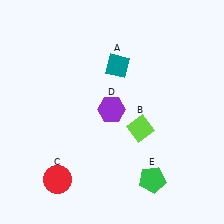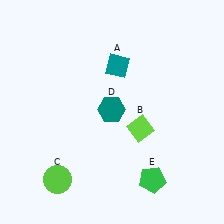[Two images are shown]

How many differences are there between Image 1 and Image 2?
There are 2 differences between the two images.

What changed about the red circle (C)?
In Image 1, C is red. In Image 2, it changed to lime.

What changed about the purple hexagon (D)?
In Image 1, D is purple. In Image 2, it changed to teal.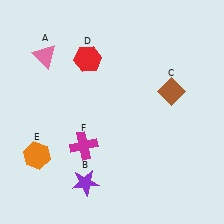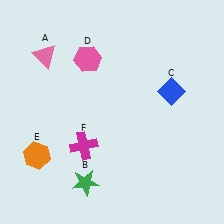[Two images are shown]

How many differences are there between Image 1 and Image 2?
There are 3 differences between the two images.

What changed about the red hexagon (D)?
In Image 1, D is red. In Image 2, it changed to pink.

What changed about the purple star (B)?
In Image 1, B is purple. In Image 2, it changed to green.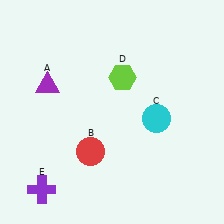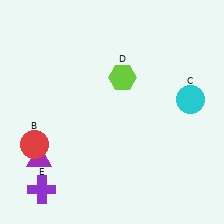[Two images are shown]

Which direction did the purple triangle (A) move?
The purple triangle (A) moved down.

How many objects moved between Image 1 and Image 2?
3 objects moved between the two images.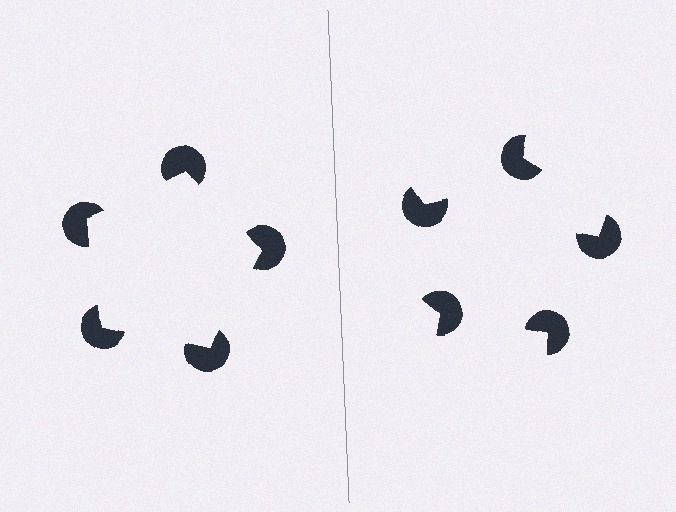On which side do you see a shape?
An illusory pentagon appears on the left side. On the right side the wedge cuts are rotated, so no coherent shape forms.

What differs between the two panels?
The pac-man discs are positioned identically on both sides; only the wedge orientations differ. On the left they align to a pentagon; on the right they are misaligned.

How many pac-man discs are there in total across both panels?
10 — 5 on each side.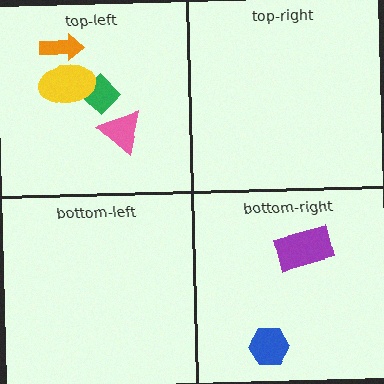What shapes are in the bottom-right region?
The blue hexagon, the purple rectangle.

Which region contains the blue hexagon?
The bottom-right region.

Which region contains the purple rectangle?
The bottom-right region.